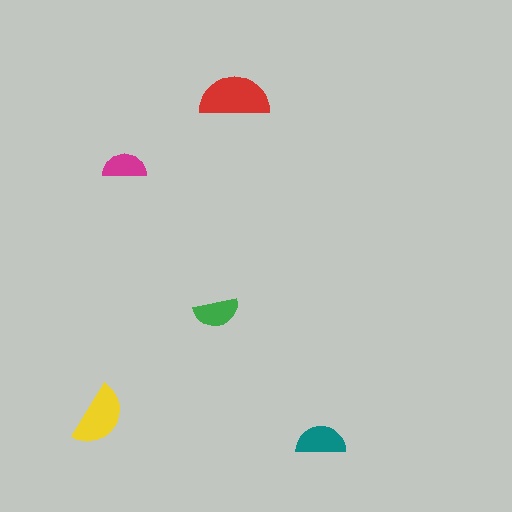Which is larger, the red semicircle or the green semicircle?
The red one.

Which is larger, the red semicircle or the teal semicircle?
The red one.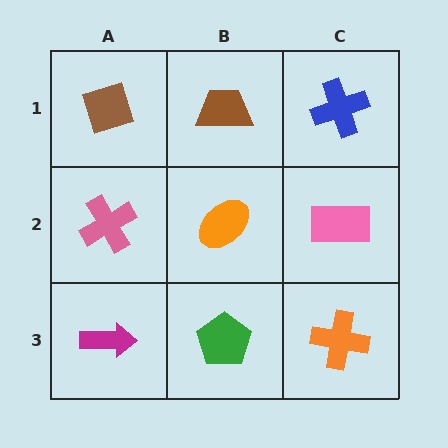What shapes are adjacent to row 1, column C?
A pink rectangle (row 2, column C), a brown trapezoid (row 1, column B).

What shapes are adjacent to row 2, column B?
A brown trapezoid (row 1, column B), a green pentagon (row 3, column B), a pink cross (row 2, column A), a pink rectangle (row 2, column C).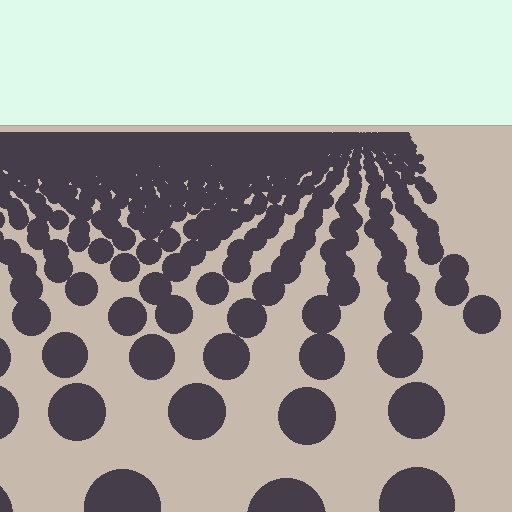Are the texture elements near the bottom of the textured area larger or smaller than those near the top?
Larger. Near the bottom, elements are closer to the viewer and appear at a bigger on-screen size.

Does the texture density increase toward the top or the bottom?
Density increases toward the top.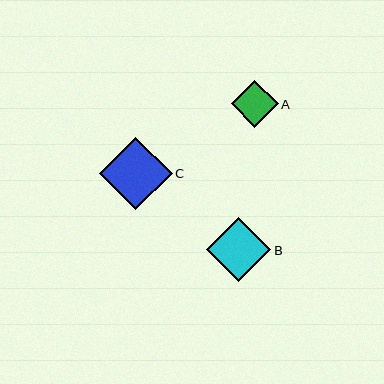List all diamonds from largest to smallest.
From largest to smallest: C, B, A.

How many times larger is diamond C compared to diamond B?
Diamond C is approximately 1.1 times the size of diamond B.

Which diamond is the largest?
Diamond C is the largest with a size of approximately 73 pixels.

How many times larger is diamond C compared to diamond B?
Diamond C is approximately 1.1 times the size of diamond B.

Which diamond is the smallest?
Diamond A is the smallest with a size of approximately 46 pixels.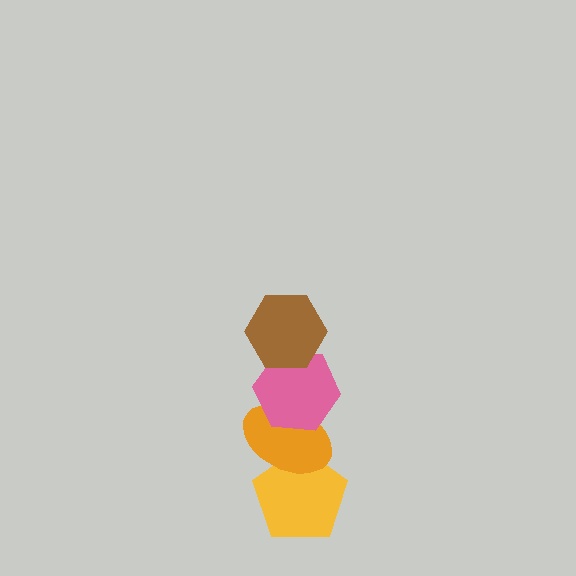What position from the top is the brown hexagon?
The brown hexagon is 1st from the top.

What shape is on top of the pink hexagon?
The brown hexagon is on top of the pink hexagon.